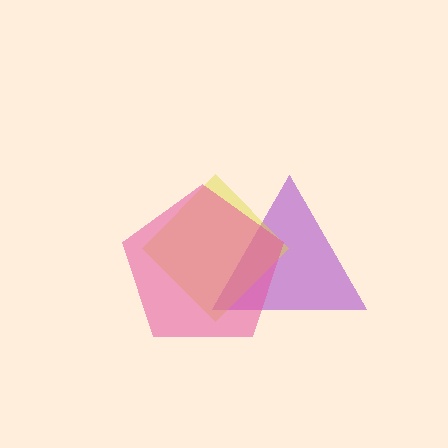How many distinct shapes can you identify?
There are 3 distinct shapes: a purple triangle, a yellow diamond, a pink pentagon.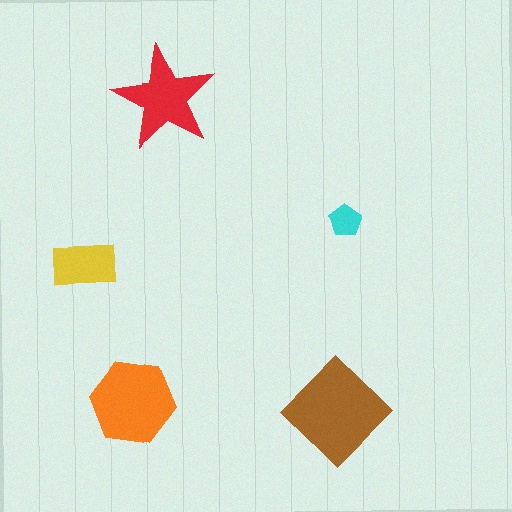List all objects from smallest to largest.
The cyan pentagon, the yellow rectangle, the red star, the orange hexagon, the brown diamond.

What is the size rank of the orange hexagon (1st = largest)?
2nd.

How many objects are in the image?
There are 5 objects in the image.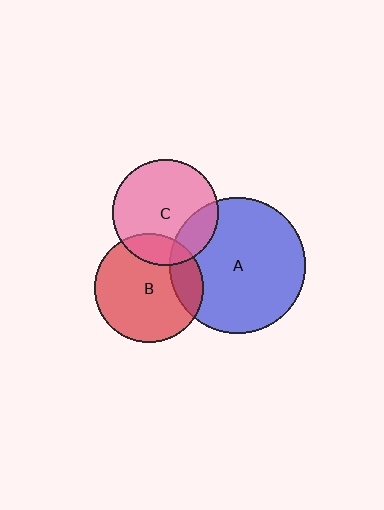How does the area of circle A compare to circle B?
Approximately 1.6 times.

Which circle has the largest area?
Circle A (blue).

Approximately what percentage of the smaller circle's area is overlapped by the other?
Approximately 20%.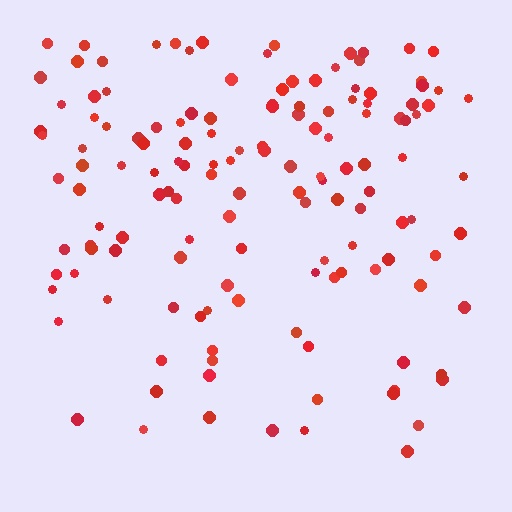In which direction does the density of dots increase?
From bottom to top, with the top side densest.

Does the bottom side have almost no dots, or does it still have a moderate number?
Still a moderate number, just noticeably fewer than the top.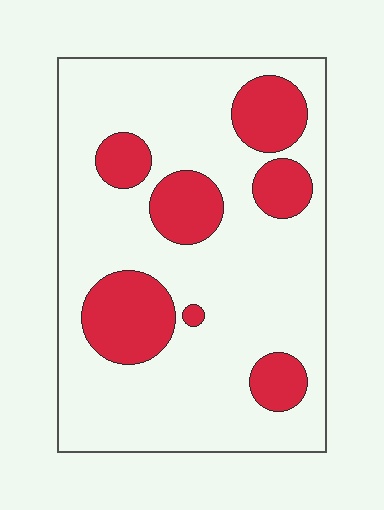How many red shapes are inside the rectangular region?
7.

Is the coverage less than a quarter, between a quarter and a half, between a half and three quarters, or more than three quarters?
Less than a quarter.